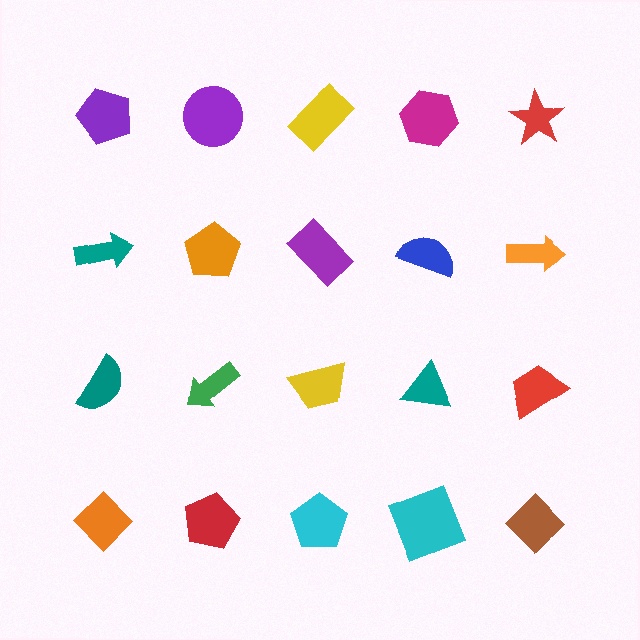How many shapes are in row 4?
5 shapes.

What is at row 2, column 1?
A teal arrow.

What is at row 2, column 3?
A purple rectangle.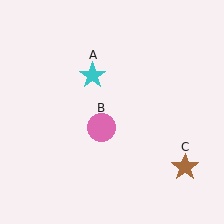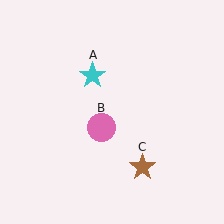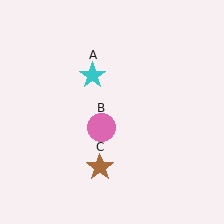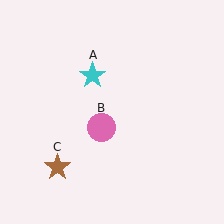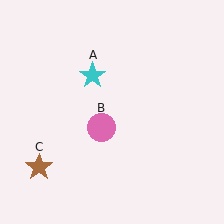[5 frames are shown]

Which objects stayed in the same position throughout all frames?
Cyan star (object A) and pink circle (object B) remained stationary.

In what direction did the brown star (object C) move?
The brown star (object C) moved left.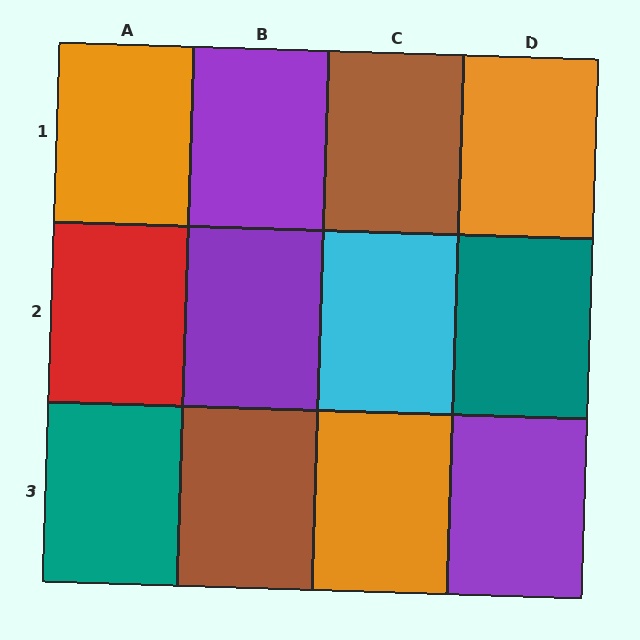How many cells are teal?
2 cells are teal.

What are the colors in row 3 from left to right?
Teal, brown, orange, purple.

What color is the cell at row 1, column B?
Purple.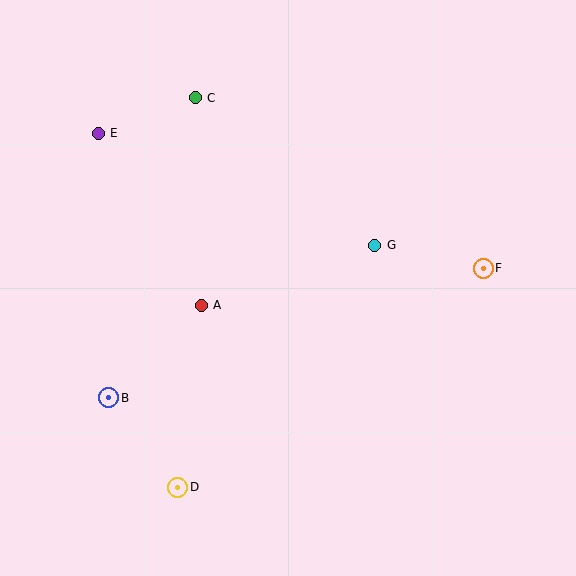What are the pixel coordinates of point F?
Point F is at (483, 268).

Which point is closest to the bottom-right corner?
Point F is closest to the bottom-right corner.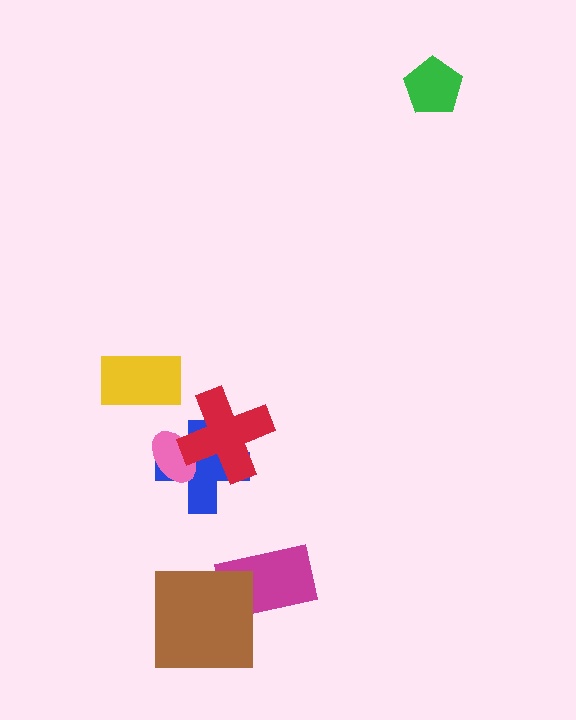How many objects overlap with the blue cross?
2 objects overlap with the blue cross.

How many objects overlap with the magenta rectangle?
1 object overlaps with the magenta rectangle.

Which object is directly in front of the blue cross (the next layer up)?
The pink ellipse is directly in front of the blue cross.